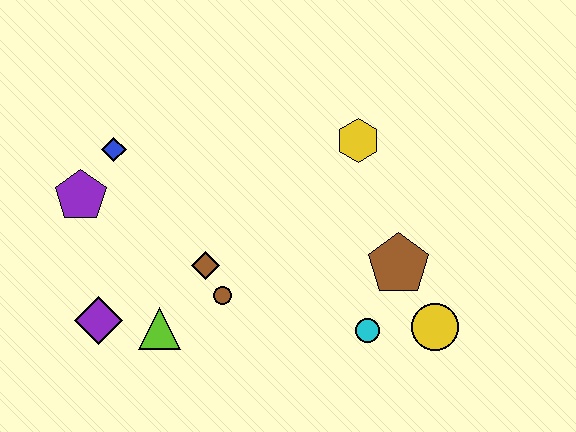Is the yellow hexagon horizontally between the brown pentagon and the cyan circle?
No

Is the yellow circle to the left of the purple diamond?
No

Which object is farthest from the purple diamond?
The yellow circle is farthest from the purple diamond.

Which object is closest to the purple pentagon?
The blue diamond is closest to the purple pentagon.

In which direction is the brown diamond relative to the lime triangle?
The brown diamond is above the lime triangle.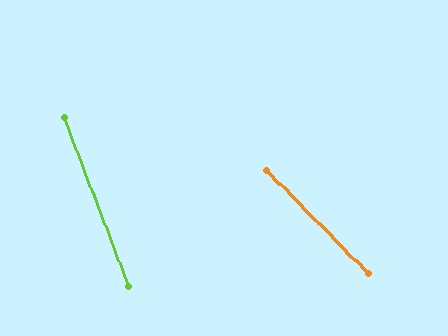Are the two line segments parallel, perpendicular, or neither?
Neither parallel nor perpendicular — they differ by about 24°.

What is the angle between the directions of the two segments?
Approximately 24 degrees.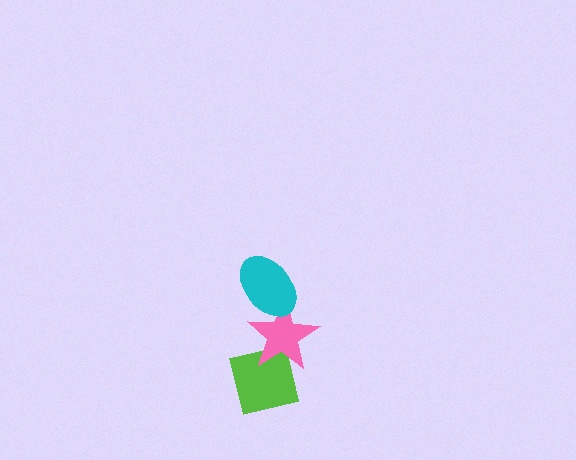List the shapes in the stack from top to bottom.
From top to bottom: the cyan ellipse, the pink star, the lime square.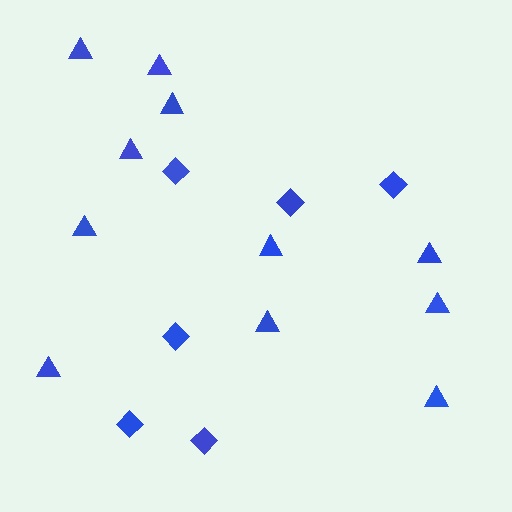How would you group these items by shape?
There are 2 groups: one group of triangles (11) and one group of diamonds (6).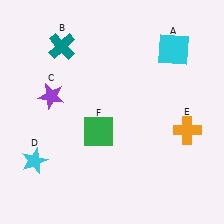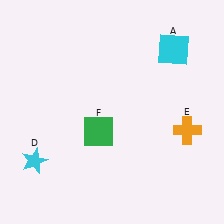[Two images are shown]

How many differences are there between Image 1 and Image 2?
There are 2 differences between the two images.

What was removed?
The teal cross (B), the purple star (C) were removed in Image 2.